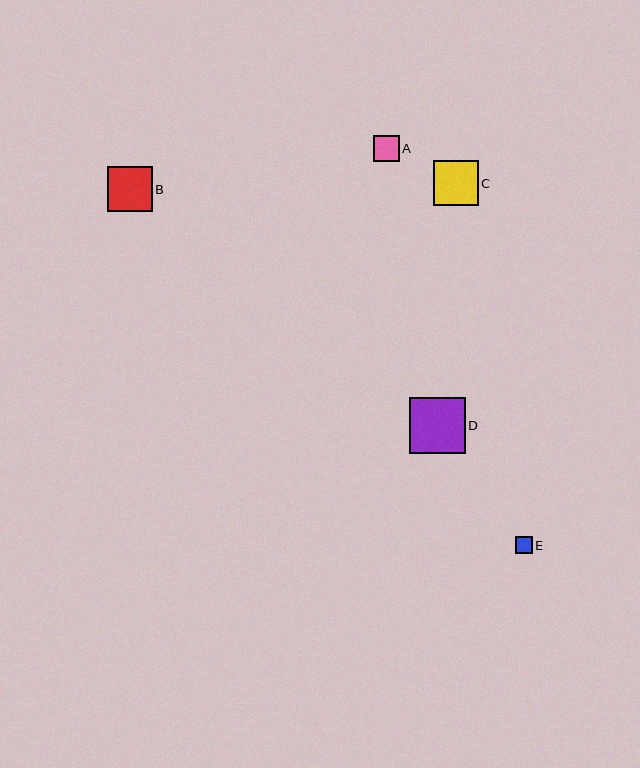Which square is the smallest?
Square E is the smallest with a size of approximately 17 pixels.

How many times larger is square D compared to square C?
Square D is approximately 1.3 times the size of square C.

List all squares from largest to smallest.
From largest to smallest: D, B, C, A, E.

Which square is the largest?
Square D is the largest with a size of approximately 56 pixels.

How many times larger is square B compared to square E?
Square B is approximately 2.6 times the size of square E.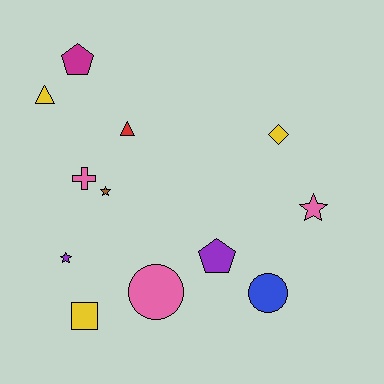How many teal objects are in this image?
There are no teal objects.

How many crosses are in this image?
There is 1 cross.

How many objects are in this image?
There are 12 objects.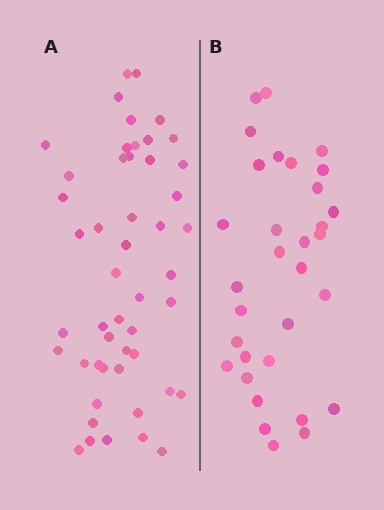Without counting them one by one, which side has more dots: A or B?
Region A (the left region) has more dots.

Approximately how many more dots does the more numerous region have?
Region A has approximately 15 more dots than region B.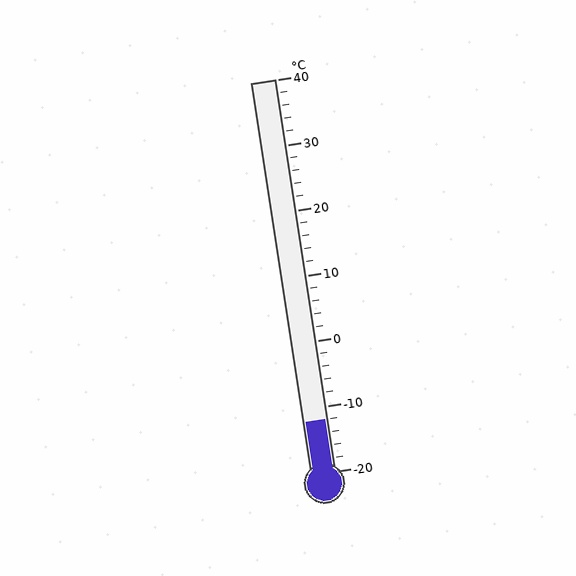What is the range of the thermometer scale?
The thermometer scale ranges from -20°C to 40°C.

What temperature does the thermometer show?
The thermometer shows approximately -12°C.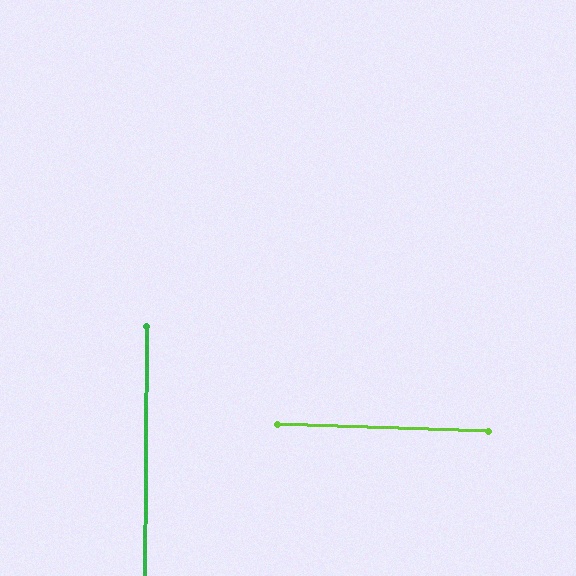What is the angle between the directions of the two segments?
Approximately 88 degrees.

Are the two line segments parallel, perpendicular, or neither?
Perpendicular — they meet at approximately 88°.